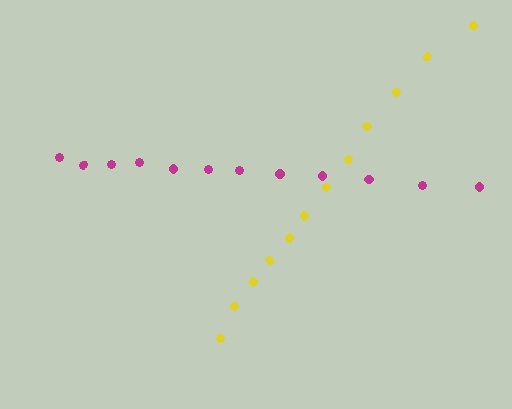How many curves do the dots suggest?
There are 2 distinct paths.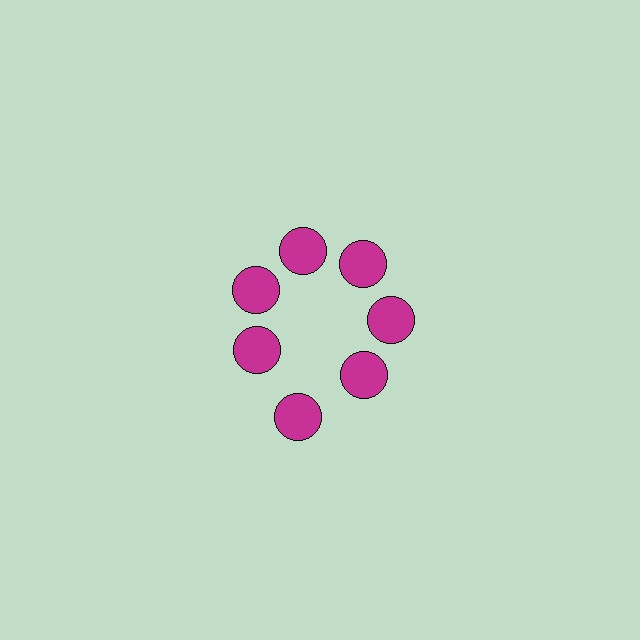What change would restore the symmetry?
The symmetry would be restored by moving it inward, back onto the ring so that all 7 circles sit at equal angles and equal distance from the center.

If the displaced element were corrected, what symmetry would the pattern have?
It would have 7-fold rotational symmetry — the pattern would map onto itself every 51 degrees.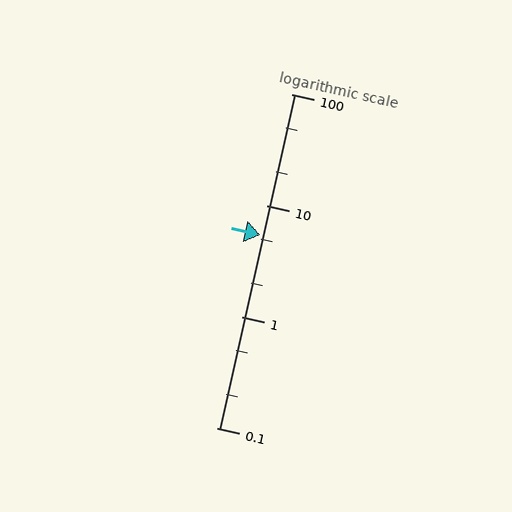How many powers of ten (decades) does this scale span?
The scale spans 3 decades, from 0.1 to 100.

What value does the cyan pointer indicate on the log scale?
The pointer indicates approximately 5.4.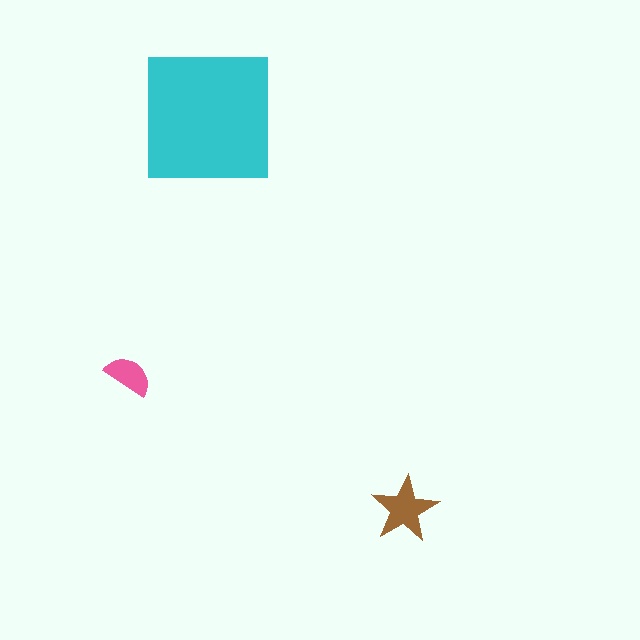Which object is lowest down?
The brown star is bottommost.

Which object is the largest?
The cyan square.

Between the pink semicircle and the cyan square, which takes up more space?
The cyan square.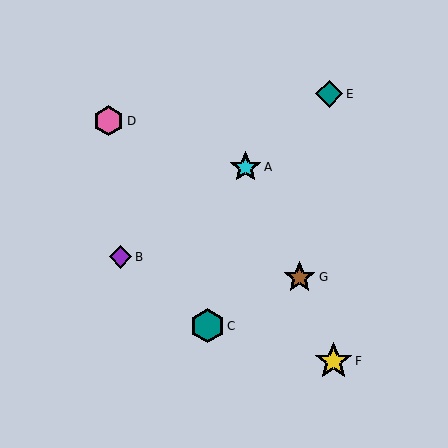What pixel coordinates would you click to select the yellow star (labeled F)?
Click at (334, 361) to select the yellow star F.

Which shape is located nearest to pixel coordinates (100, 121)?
The pink hexagon (labeled D) at (109, 121) is nearest to that location.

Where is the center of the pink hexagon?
The center of the pink hexagon is at (109, 121).